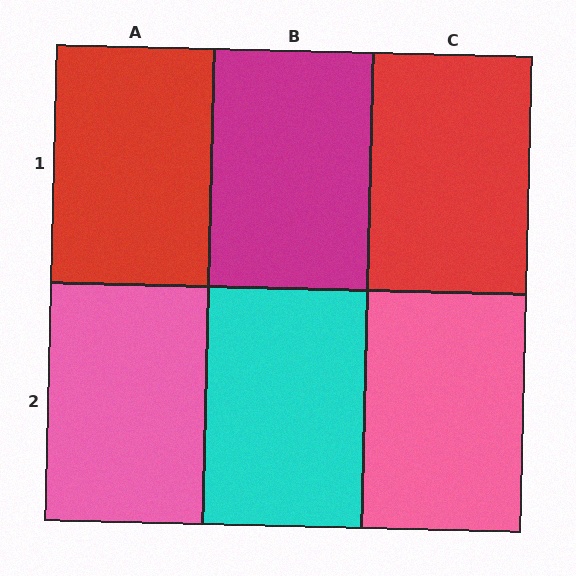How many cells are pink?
2 cells are pink.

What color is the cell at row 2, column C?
Pink.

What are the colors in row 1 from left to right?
Red, magenta, red.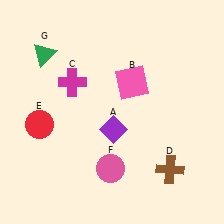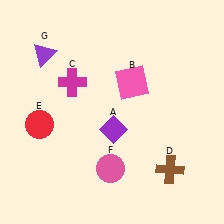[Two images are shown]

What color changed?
The triangle (G) changed from green in Image 1 to purple in Image 2.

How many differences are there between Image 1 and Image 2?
There is 1 difference between the two images.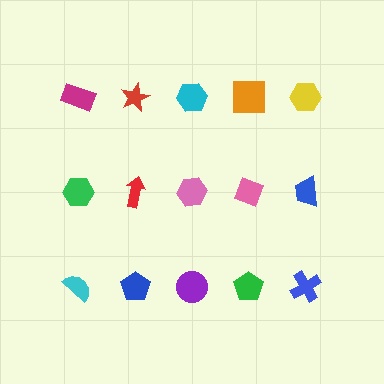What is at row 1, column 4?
An orange square.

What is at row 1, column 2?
A red star.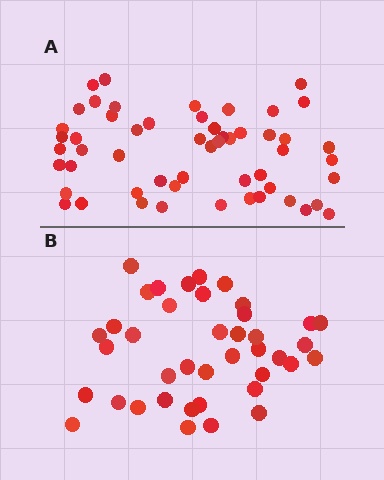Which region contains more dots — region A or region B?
Region A (the top region) has more dots.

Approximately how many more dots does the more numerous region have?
Region A has approximately 15 more dots than region B.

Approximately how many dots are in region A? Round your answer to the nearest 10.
About 50 dots. (The exact count is 54, which rounds to 50.)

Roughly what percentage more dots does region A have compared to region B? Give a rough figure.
About 35% more.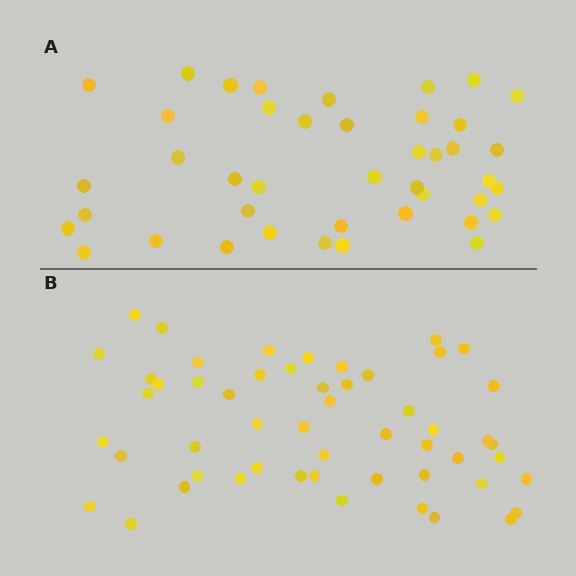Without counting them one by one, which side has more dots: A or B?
Region B (the bottom region) has more dots.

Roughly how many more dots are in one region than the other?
Region B has roughly 12 or so more dots than region A.